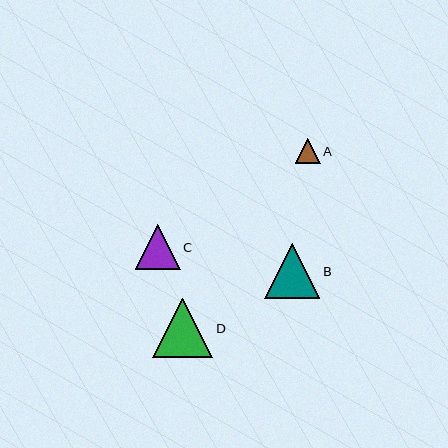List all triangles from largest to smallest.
From largest to smallest: D, B, C, A.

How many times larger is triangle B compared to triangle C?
Triangle B is approximately 1.2 times the size of triangle C.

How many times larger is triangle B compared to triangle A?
Triangle B is approximately 2.2 times the size of triangle A.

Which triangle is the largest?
Triangle D is the largest with a size of approximately 60 pixels.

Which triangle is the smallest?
Triangle A is the smallest with a size of approximately 25 pixels.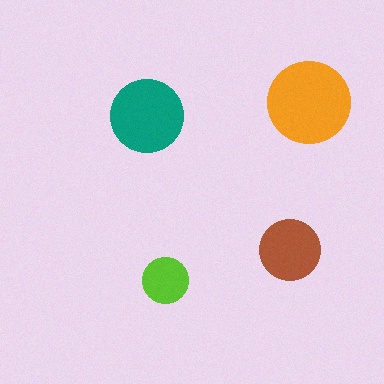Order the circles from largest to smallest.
the orange one, the teal one, the brown one, the lime one.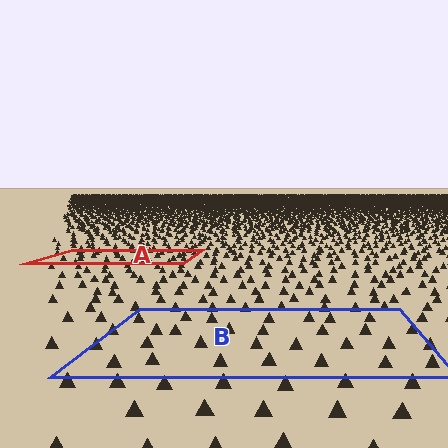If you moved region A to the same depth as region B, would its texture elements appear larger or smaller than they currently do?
They would appear larger. At a closer depth, the same texture elements are projected at a bigger on-screen size.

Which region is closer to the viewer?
Region B is closer. The texture elements there are larger and more spread out.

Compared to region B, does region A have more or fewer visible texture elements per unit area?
Region A has more texture elements per unit area — they are packed more densely because it is farther away.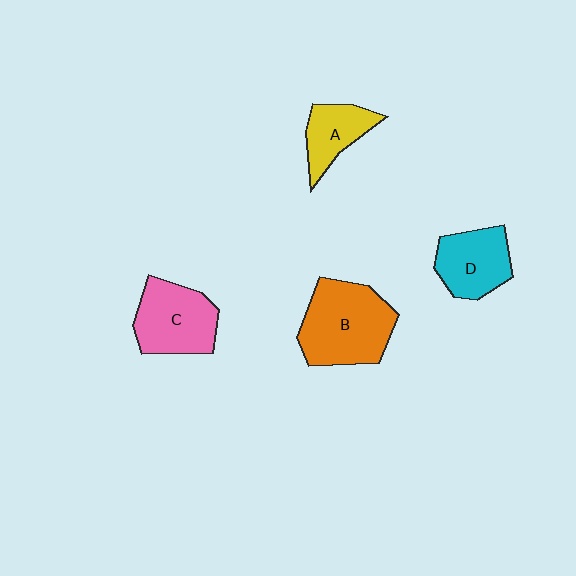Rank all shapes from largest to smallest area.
From largest to smallest: B (orange), C (pink), D (cyan), A (yellow).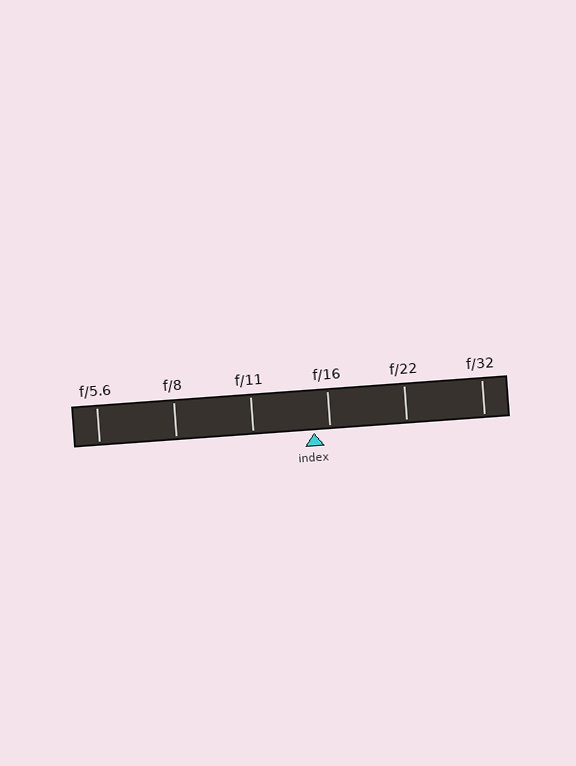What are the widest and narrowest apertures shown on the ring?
The widest aperture shown is f/5.6 and the narrowest is f/32.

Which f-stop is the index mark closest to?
The index mark is closest to f/16.